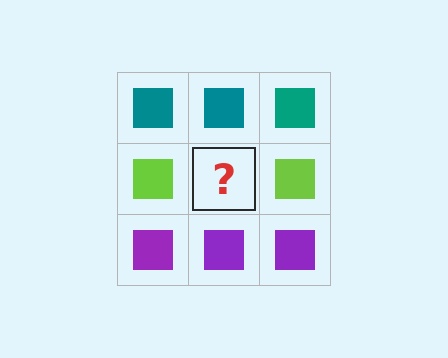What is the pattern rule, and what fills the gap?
The rule is that each row has a consistent color. The gap should be filled with a lime square.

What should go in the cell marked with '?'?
The missing cell should contain a lime square.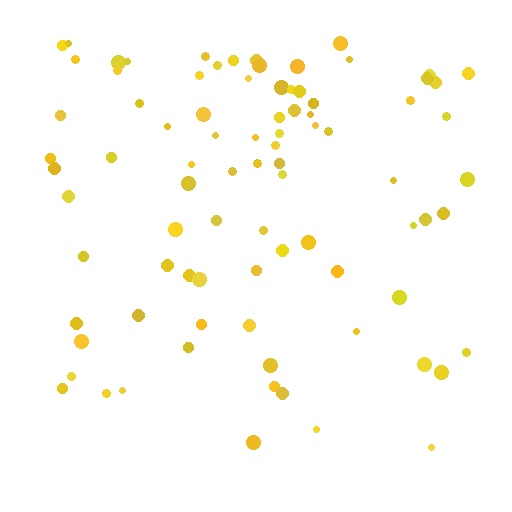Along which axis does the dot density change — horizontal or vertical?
Vertical.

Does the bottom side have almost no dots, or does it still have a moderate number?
Still a moderate number, just noticeably fewer than the top.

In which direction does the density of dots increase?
From bottom to top, with the top side densest.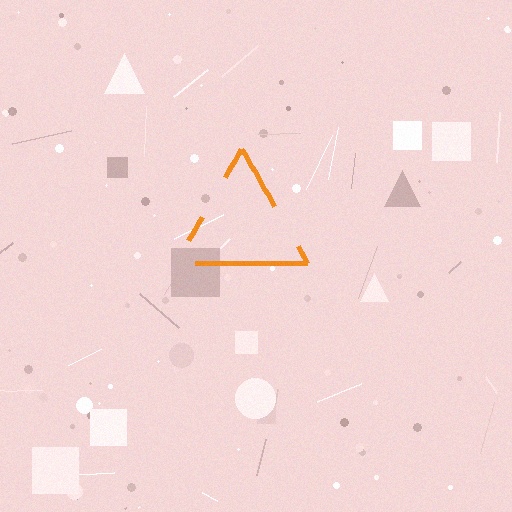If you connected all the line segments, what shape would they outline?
They would outline a triangle.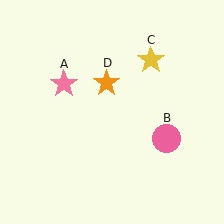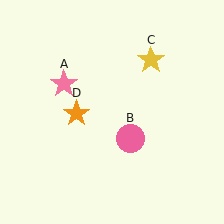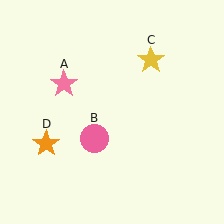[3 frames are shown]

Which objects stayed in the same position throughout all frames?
Pink star (object A) and yellow star (object C) remained stationary.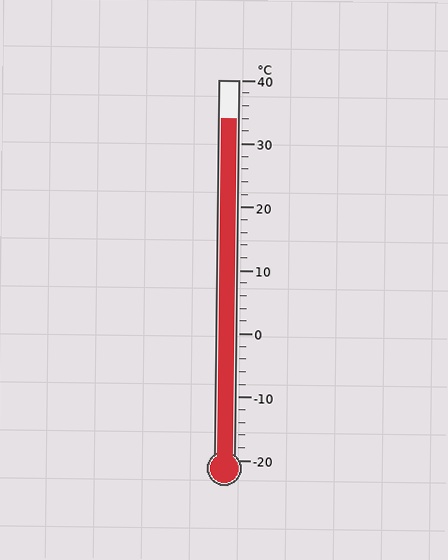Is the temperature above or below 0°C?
The temperature is above 0°C.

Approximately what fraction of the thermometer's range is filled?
The thermometer is filled to approximately 90% of its range.